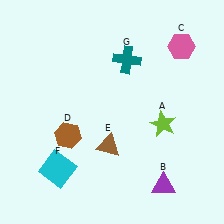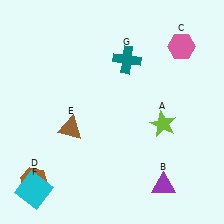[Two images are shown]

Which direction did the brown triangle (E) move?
The brown triangle (E) moved left.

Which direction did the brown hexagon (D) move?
The brown hexagon (D) moved down.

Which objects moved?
The objects that moved are: the brown hexagon (D), the brown triangle (E), the cyan square (F).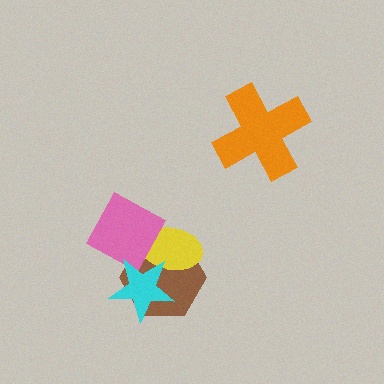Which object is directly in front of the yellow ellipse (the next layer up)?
The pink diamond is directly in front of the yellow ellipse.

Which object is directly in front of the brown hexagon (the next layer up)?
The yellow ellipse is directly in front of the brown hexagon.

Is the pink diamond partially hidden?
Yes, it is partially covered by another shape.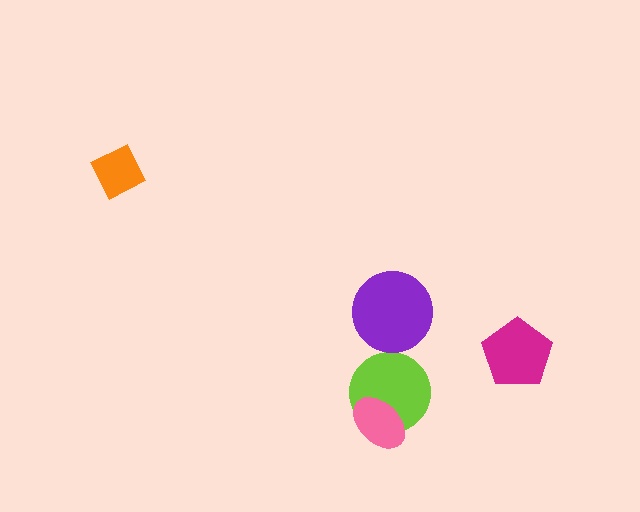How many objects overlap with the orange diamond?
0 objects overlap with the orange diamond.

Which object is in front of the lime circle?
The pink ellipse is in front of the lime circle.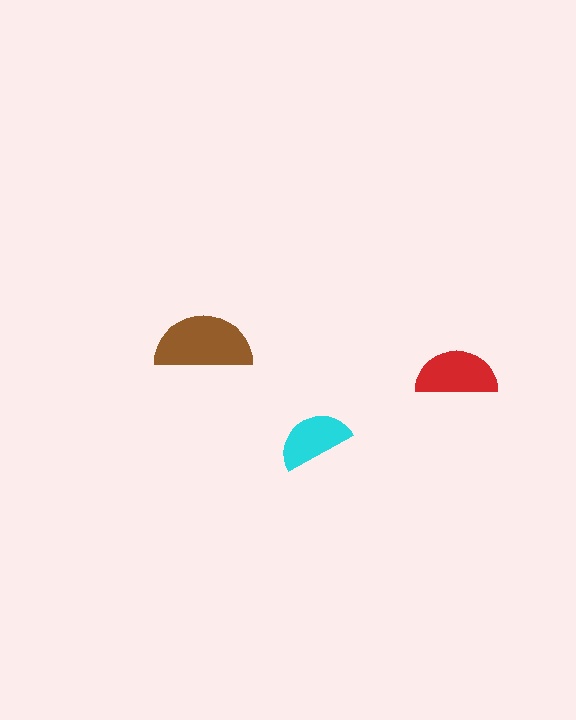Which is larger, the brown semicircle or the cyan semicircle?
The brown one.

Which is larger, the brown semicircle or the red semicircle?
The brown one.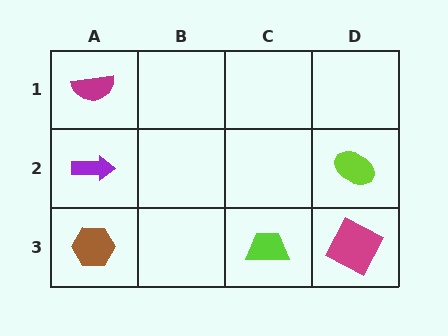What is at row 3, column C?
A lime trapezoid.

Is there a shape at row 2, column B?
No, that cell is empty.